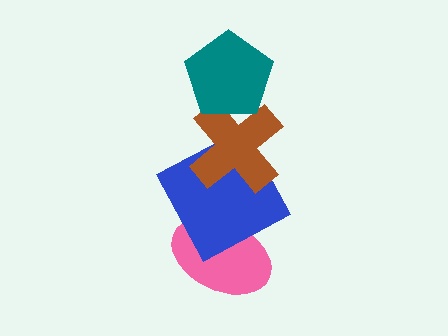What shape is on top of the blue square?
The brown cross is on top of the blue square.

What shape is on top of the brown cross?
The teal pentagon is on top of the brown cross.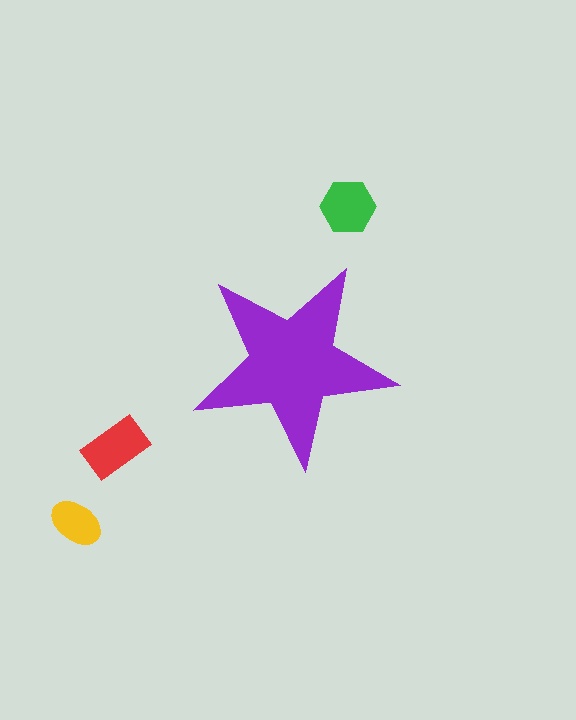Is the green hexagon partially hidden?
No, the green hexagon is fully visible.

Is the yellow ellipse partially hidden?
No, the yellow ellipse is fully visible.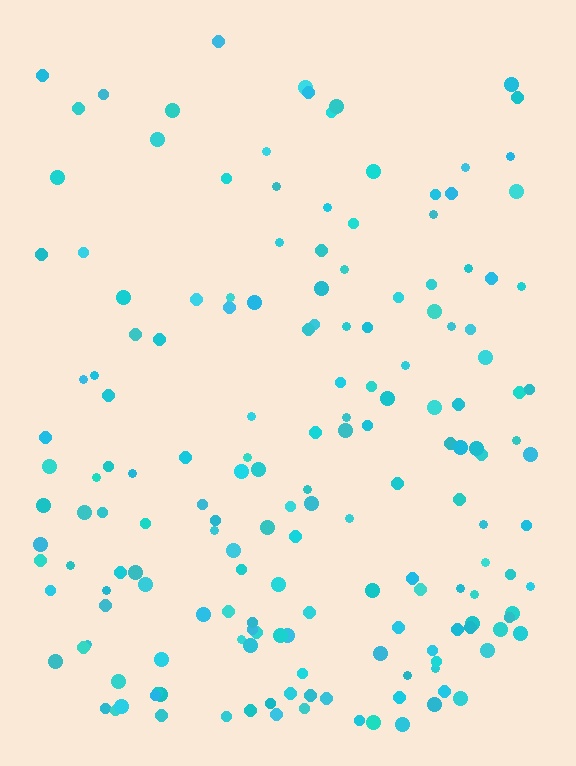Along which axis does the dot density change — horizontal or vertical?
Vertical.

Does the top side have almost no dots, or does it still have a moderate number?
Still a moderate number, just noticeably fewer than the bottom.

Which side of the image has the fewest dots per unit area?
The top.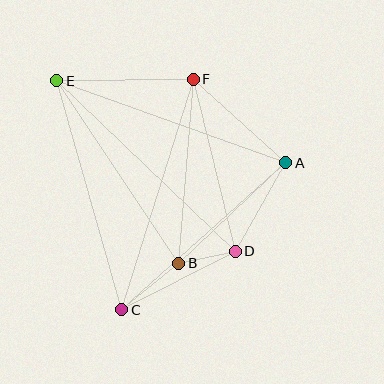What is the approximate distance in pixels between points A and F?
The distance between A and F is approximately 125 pixels.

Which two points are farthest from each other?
Points D and E are farthest from each other.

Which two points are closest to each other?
Points B and D are closest to each other.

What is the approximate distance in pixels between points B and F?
The distance between B and F is approximately 185 pixels.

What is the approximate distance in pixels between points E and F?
The distance between E and F is approximately 137 pixels.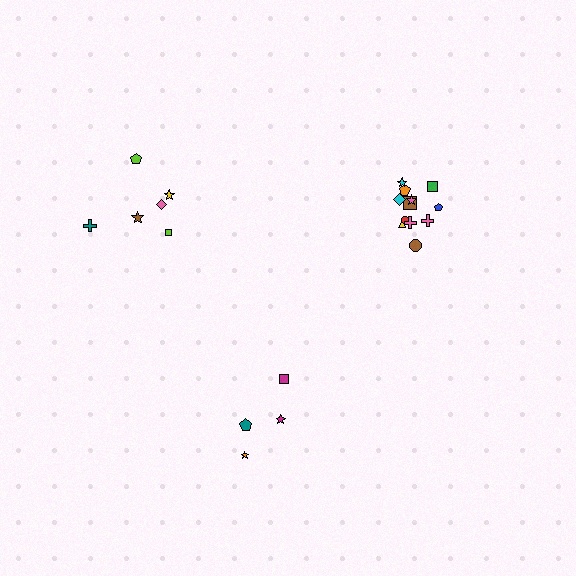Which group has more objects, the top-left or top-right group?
The top-right group.